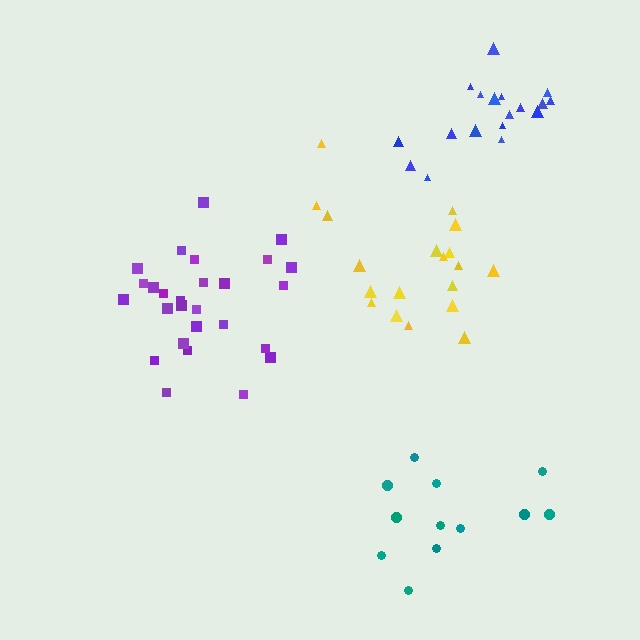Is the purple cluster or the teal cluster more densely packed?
Purple.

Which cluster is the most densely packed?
Blue.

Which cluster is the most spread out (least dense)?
Teal.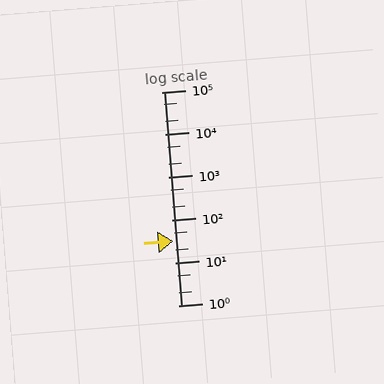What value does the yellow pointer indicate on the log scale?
The pointer indicates approximately 32.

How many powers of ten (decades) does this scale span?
The scale spans 5 decades, from 1 to 100000.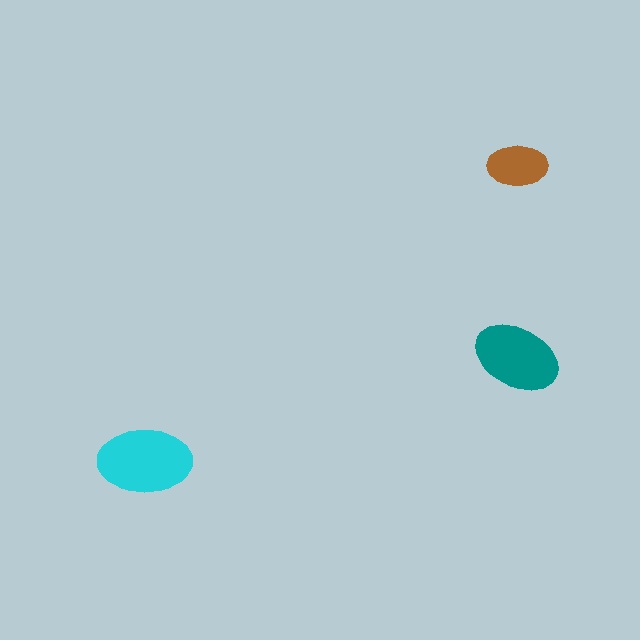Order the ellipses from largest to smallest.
the cyan one, the teal one, the brown one.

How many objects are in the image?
There are 3 objects in the image.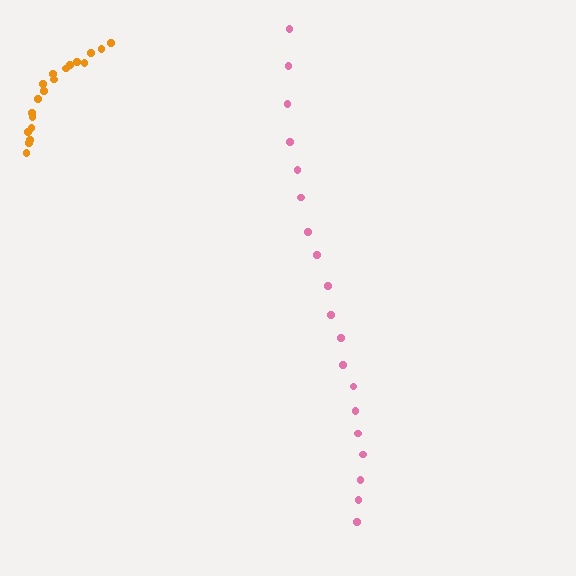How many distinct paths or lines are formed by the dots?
There are 2 distinct paths.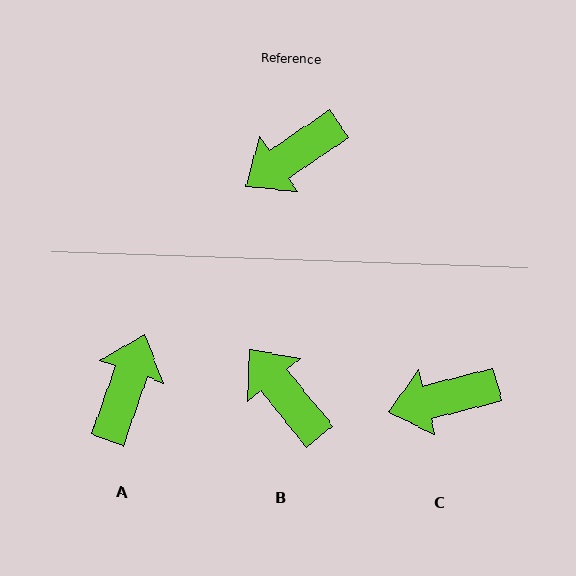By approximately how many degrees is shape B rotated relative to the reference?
Approximately 85 degrees clockwise.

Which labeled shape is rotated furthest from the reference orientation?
A, about 144 degrees away.